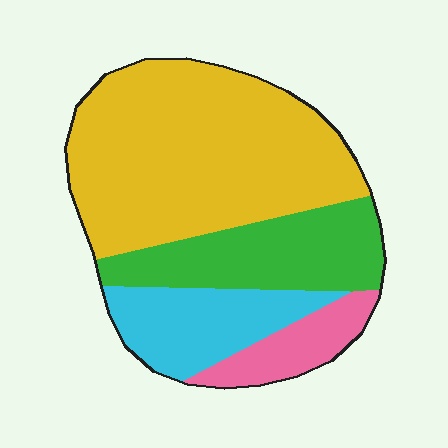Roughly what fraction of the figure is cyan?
Cyan covers 17% of the figure.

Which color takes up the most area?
Yellow, at roughly 50%.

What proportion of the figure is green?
Green covers about 20% of the figure.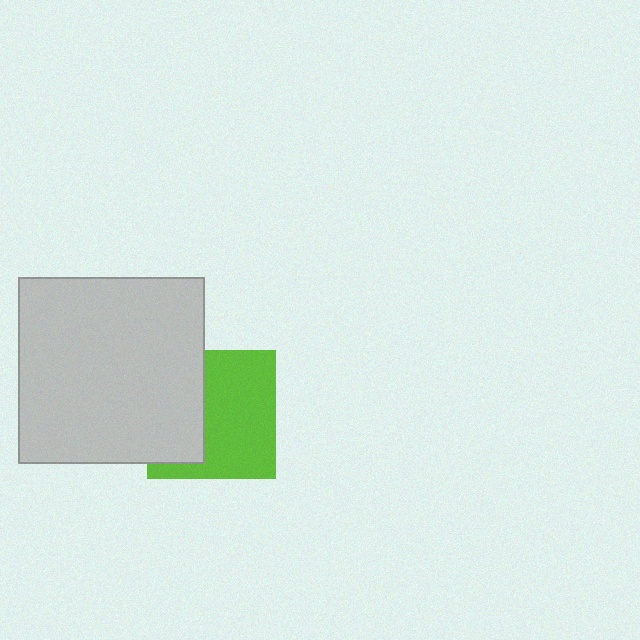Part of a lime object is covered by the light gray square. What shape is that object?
It is a square.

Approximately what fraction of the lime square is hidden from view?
Roughly 40% of the lime square is hidden behind the light gray square.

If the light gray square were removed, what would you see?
You would see the complete lime square.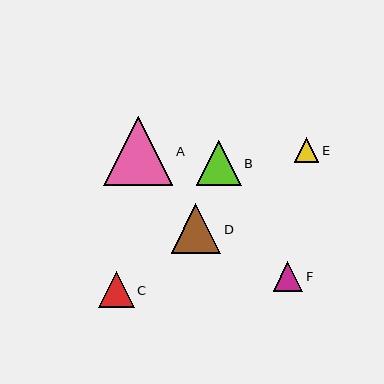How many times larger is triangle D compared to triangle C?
Triangle D is approximately 1.4 times the size of triangle C.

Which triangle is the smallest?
Triangle E is the smallest with a size of approximately 24 pixels.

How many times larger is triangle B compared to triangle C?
Triangle B is approximately 1.2 times the size of triangle C.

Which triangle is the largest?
Triangle A is the largest with a size of approximately 69 pixels.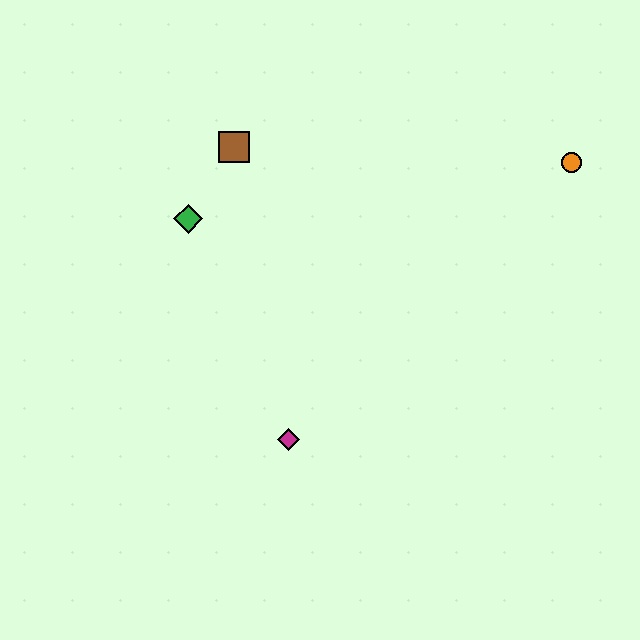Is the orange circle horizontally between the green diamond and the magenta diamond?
No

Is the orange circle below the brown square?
Yes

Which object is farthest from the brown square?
The orange circle is farthest from the brown square.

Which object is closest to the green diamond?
The brown square is closest to the green diamond.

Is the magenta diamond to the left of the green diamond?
No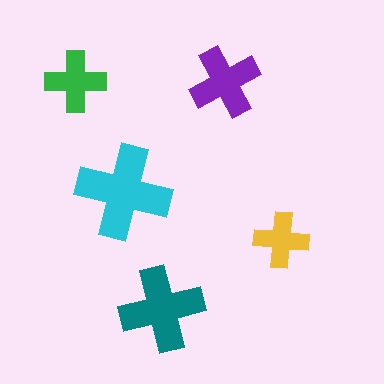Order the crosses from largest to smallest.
the cyan one, the teal one, the purple one, the green one, the yellow one.